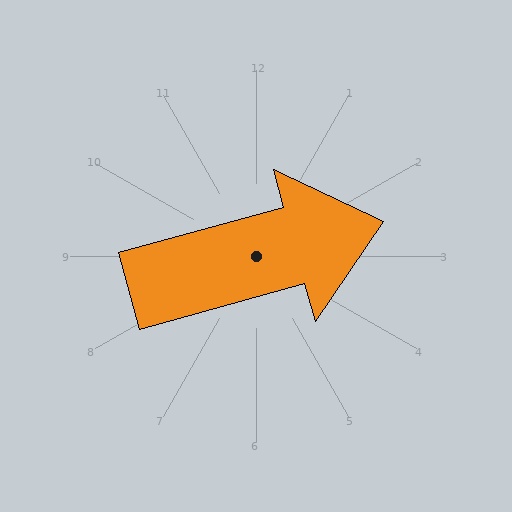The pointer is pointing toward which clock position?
Roughly 2 o'clock.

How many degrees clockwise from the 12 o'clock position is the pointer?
Approximately 75 degrees.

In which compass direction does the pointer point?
East.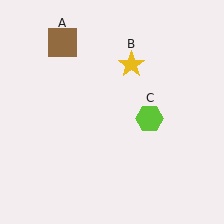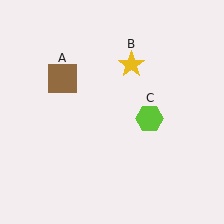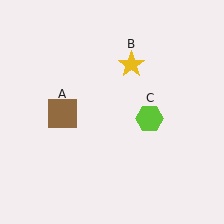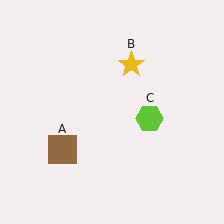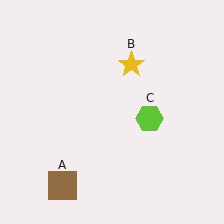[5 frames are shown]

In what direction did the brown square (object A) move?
The brown square (object A) moved down.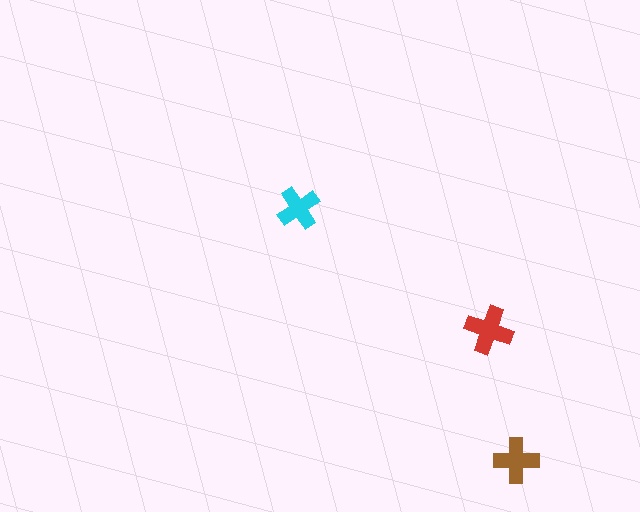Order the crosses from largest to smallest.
the red one, the brown one, the cyan one.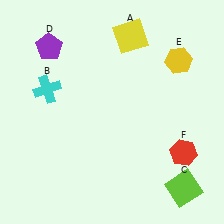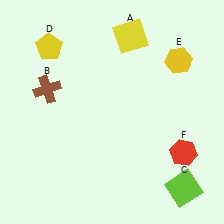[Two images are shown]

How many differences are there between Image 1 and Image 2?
There are 2 differences between the two images.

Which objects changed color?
B changed from cyan to brown. D changed from purple to yellow.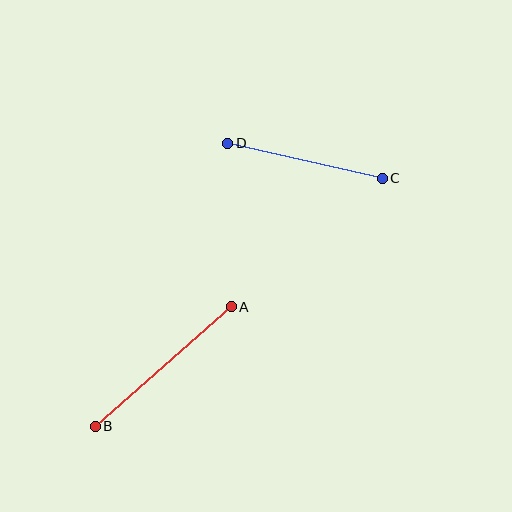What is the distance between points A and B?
The distance is approximately 181 pixels.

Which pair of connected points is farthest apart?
Points A and B are farthest apart.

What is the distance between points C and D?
The distance is approximately 158 pixels.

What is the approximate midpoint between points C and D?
The midpoint is at approximately (305, 161) pixels.